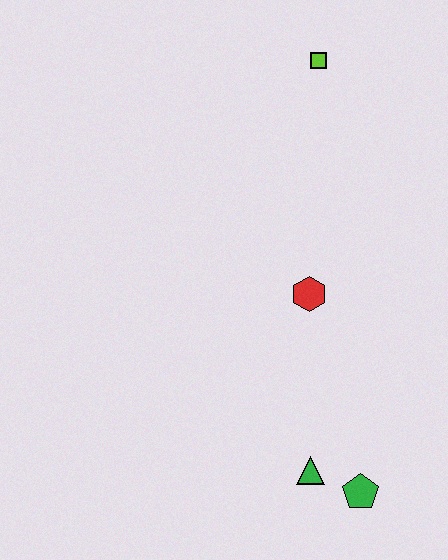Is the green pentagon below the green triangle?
Yes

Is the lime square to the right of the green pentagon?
No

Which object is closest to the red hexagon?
The green triangle is closest to the red hexagon.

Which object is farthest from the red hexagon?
The lime square is farthest from the red hexagon.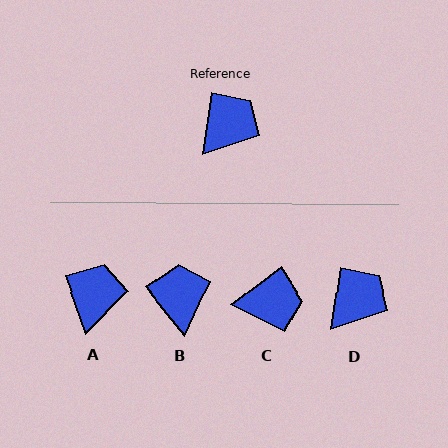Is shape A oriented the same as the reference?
No, it is off by about 28 degrees.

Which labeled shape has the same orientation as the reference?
D.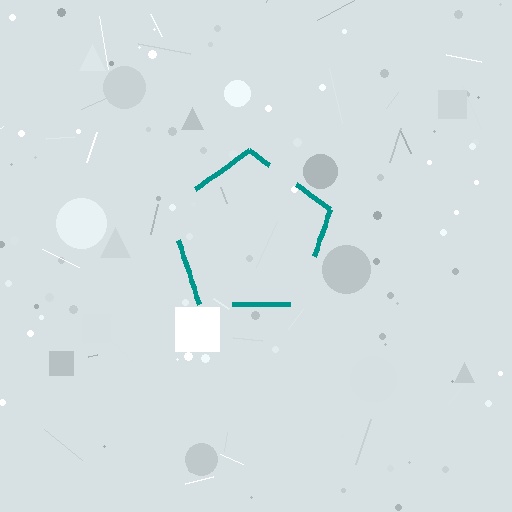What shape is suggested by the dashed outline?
The dashed outline suggests a pentagon.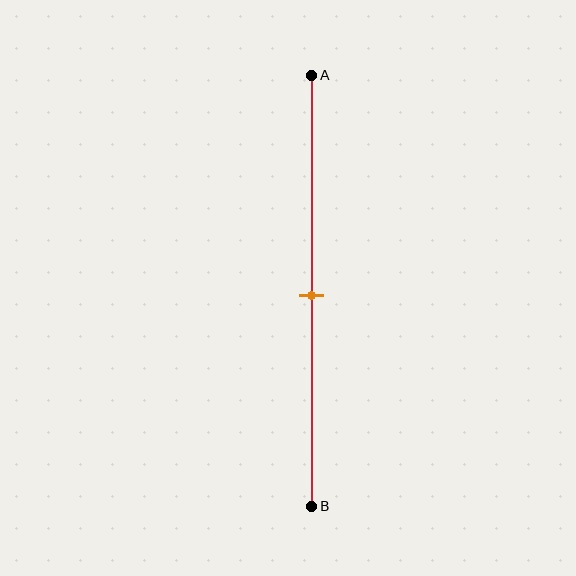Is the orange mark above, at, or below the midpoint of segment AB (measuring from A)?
The orange mark is approximately at the midpoint of segment AB.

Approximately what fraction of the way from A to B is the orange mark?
The orange mark is approximately 50% of the way from A to B.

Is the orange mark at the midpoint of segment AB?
Yes, the mark is approximately at the midpoint.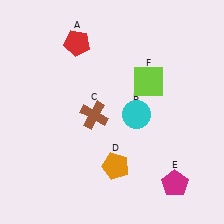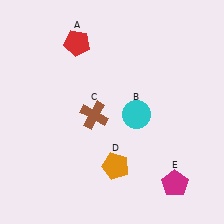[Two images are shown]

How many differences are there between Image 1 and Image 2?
There is 1 difference between the two images.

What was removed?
The lime square (F) was removed in Image 2.